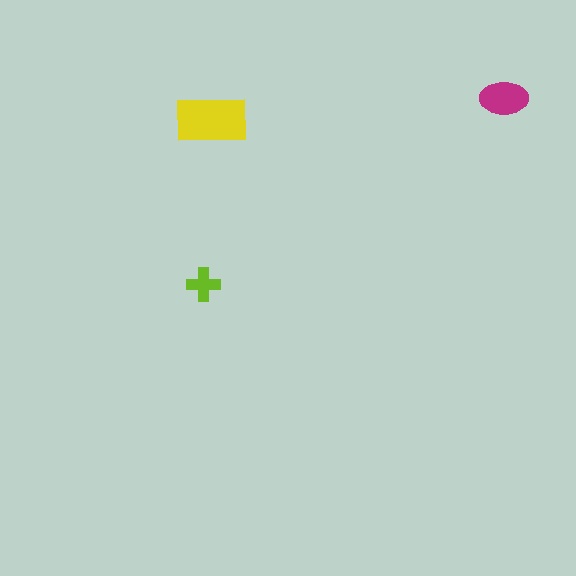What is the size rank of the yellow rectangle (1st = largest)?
1st.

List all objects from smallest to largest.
The lime cross, the magenta ellipse, the yellow rectangle.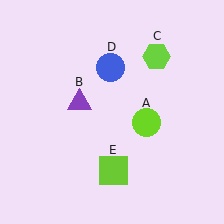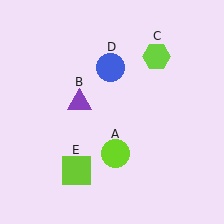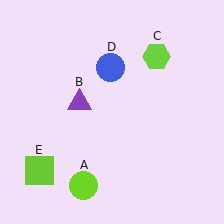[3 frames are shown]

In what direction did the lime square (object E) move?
The lime square (object E) moved left.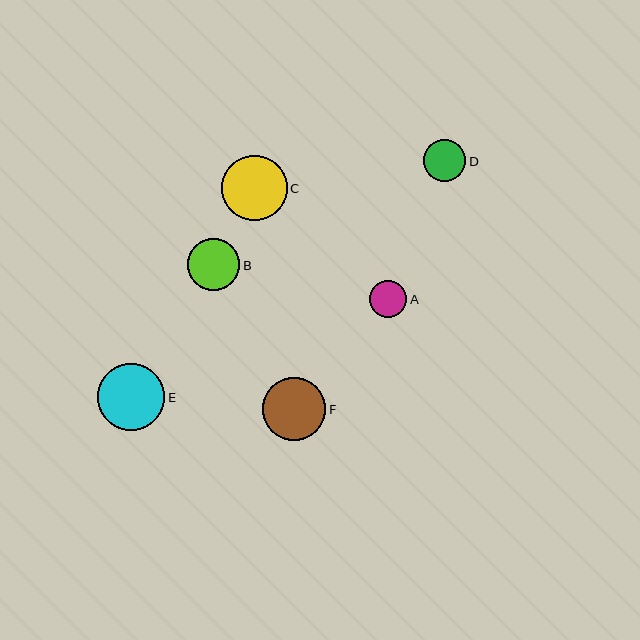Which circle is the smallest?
Circle A is the smallest with a size of approximately 37 pixels.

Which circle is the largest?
Circle E is the largest with a size of approximately 68 pixels.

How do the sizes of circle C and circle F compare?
Circle C and circle F are approximately the same size.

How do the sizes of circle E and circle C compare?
Circle E and circle C are approximately the same size.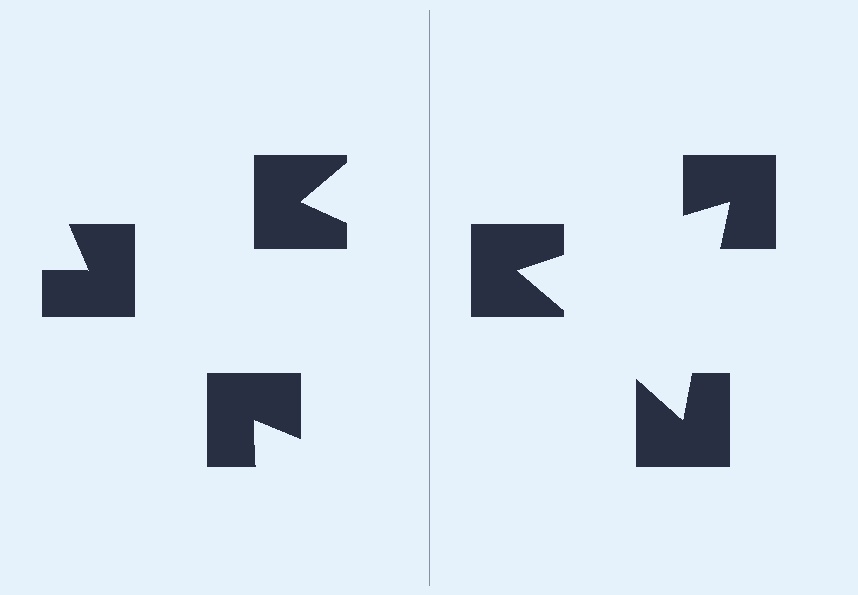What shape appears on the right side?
An illusory triangle.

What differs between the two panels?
The notched squares are positioned identically on both sides; only the wedge orientations differ. On the right they align to a triangle; on the left they are misaligned.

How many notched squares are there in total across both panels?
6 — 3 on each side.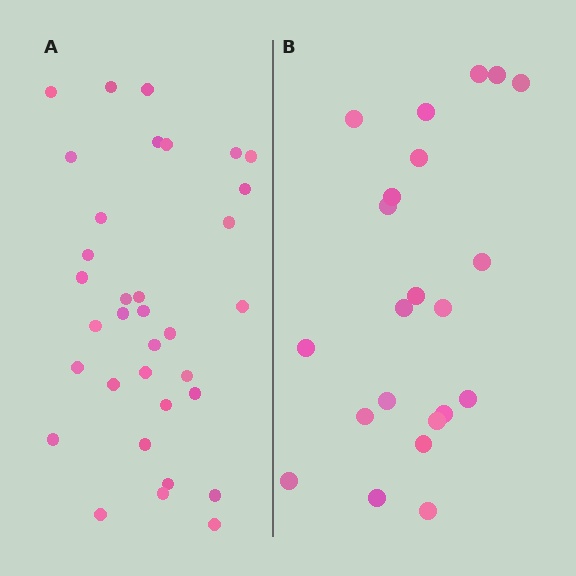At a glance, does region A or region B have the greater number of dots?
Region A (the left region) has more dots.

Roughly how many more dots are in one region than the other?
Region A has roughly 12 or so more dots than region B.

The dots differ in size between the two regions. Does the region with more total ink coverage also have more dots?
No. Region B has more total ink coverage because its dots are larger, but region A actually contains more individual dots. Total area can be misleading — the number of items is what matters here.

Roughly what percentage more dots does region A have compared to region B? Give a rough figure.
About 55% more.